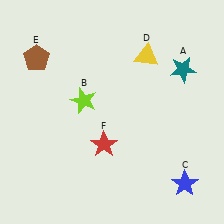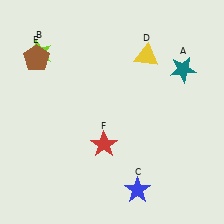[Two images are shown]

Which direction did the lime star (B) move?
The lime star (B) moved up.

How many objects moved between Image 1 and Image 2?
2 objects moved between the two images.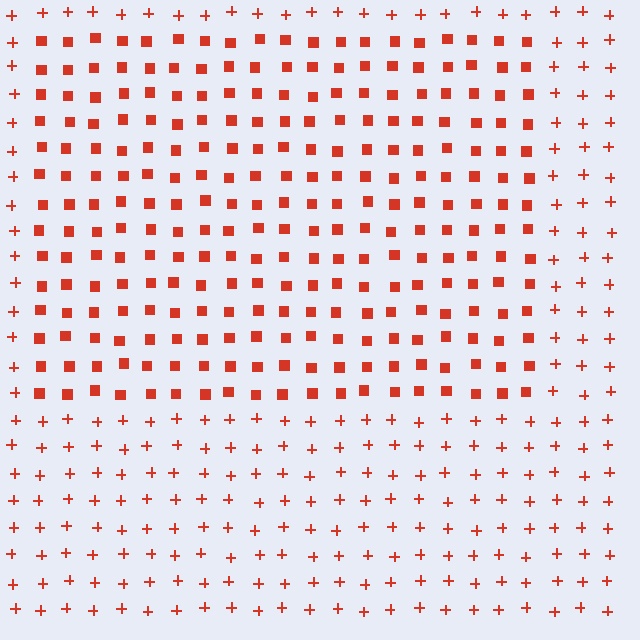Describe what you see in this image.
The image is filled with small red elements arranged in a uniform grid. A rectangle-shaped region contains squares, while the surrounding area contains plus signs. The boundary is defined purely by the change in element shape.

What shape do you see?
I see a rectangle.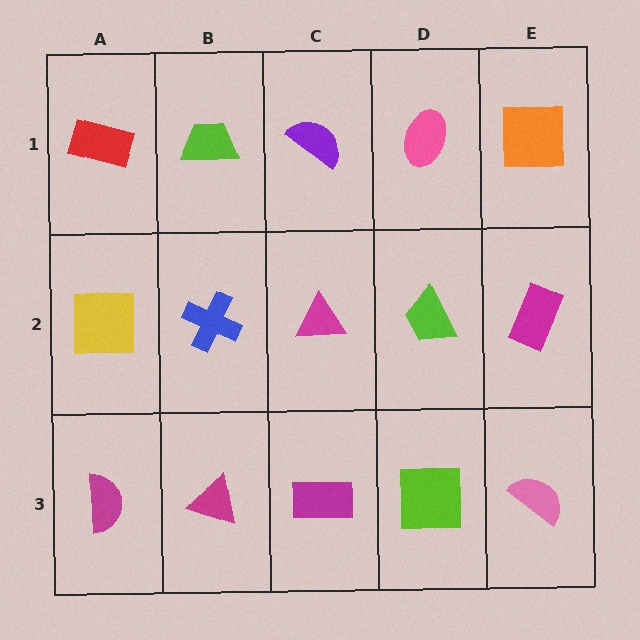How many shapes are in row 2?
5 shapes.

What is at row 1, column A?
A red rectangle.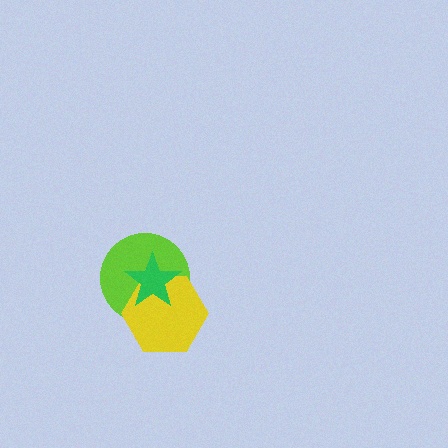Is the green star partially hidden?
No, no other shape covers it.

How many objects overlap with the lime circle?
2 objects overlap with the lime circle.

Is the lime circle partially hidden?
Yes, it is partially covered by another shape.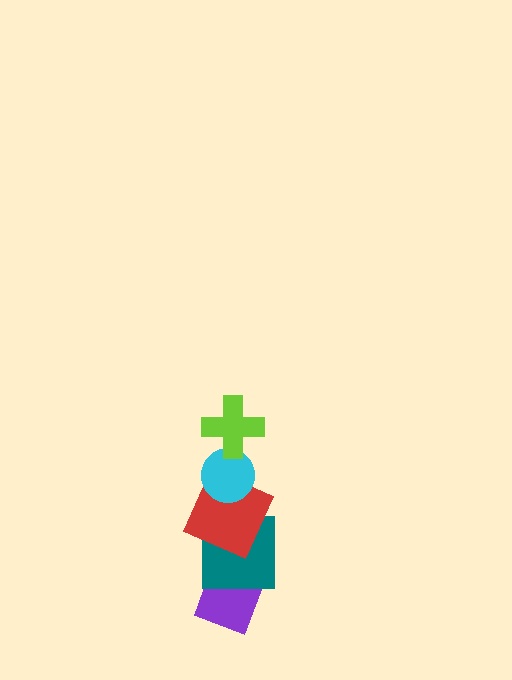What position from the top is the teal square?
The teal square is 4th from the top.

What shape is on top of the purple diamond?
The teal square is on top of the purple diamond.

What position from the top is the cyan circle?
The cyan circle is 2nd from the top.